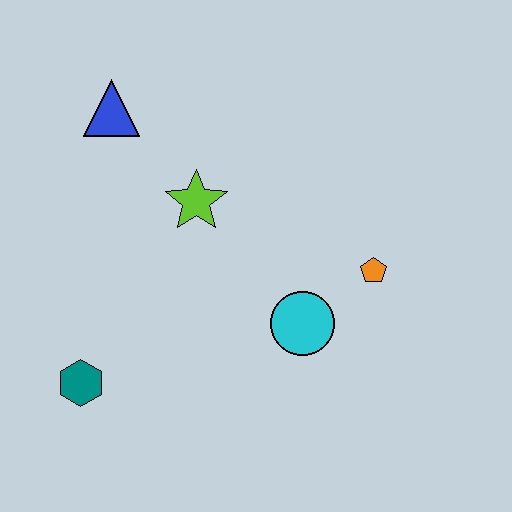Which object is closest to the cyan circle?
The orange pentagon is closest to the cyan circle.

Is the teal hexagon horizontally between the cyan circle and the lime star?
No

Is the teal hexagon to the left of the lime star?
Yes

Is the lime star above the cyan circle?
Yes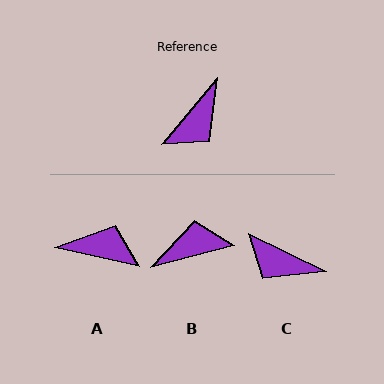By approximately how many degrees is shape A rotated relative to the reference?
Approximately 117 degrees counter-clockwise.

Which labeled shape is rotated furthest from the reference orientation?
B, about 145 degrees away.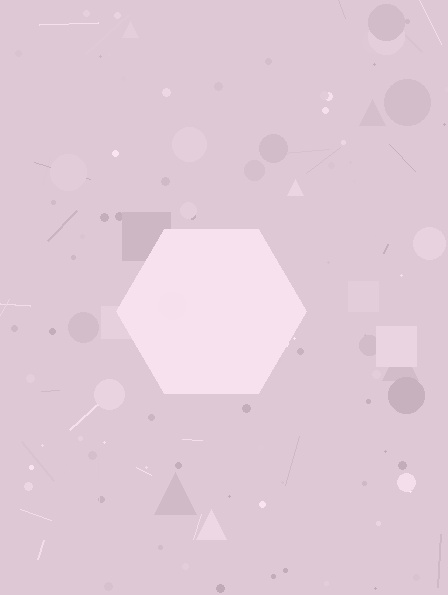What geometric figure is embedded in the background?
A hexagon is embedded in the background.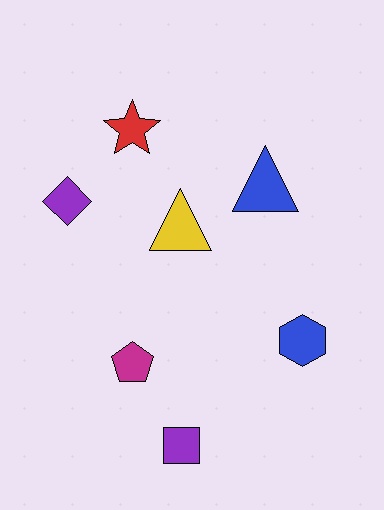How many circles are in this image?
There are no circles.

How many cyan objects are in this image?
There are no cyan objects.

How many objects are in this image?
There are 7 objects.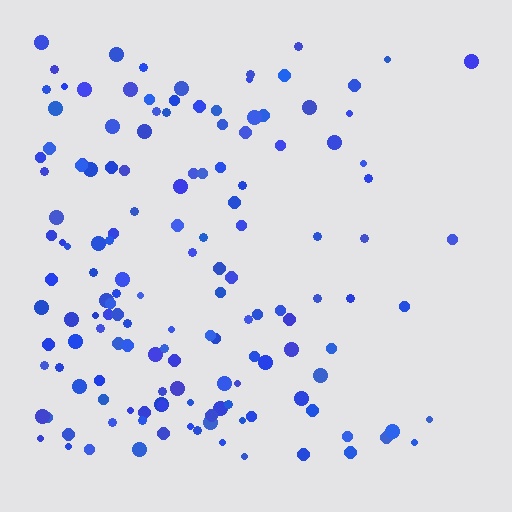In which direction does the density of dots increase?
From right to left, with the left side densest.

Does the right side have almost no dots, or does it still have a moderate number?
Still a moderate number, just noticeably fewer than the left.